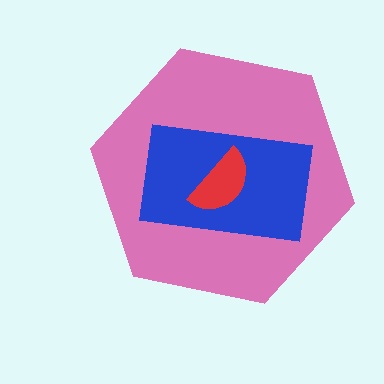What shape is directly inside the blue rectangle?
The red semicircle.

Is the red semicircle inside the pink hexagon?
Yes.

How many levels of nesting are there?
3.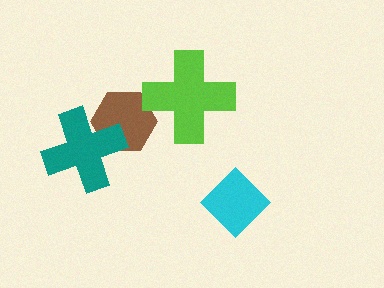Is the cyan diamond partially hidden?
No, no other shape covers it.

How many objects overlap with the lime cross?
1 object overlaps with the lime cross.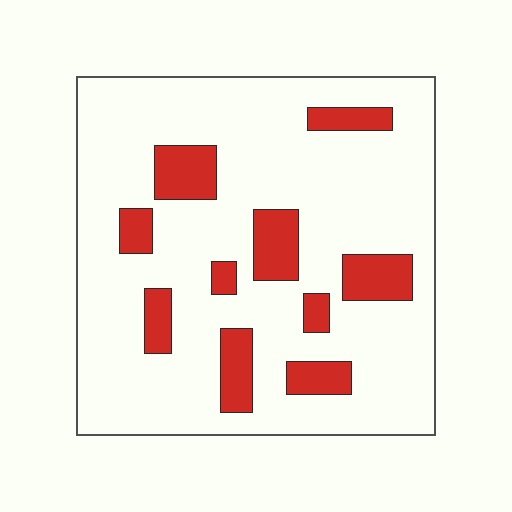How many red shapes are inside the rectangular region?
10.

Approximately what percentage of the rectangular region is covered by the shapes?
Approximately 15%.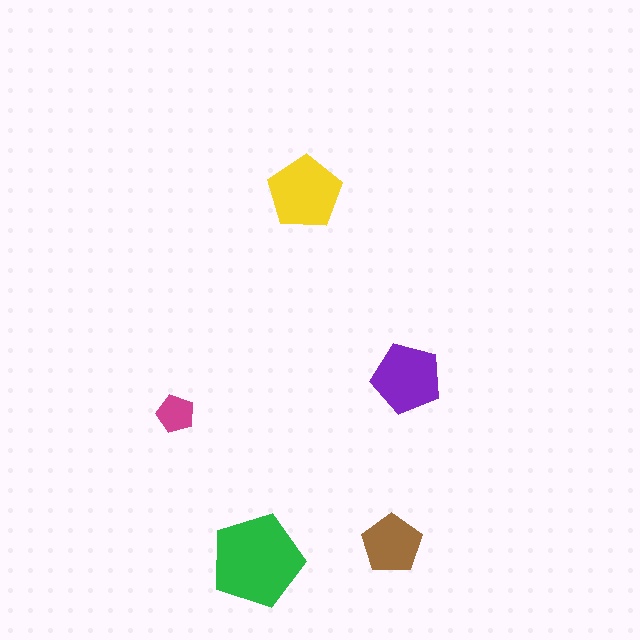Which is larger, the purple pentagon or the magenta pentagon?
The purple one.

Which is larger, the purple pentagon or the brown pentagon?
The purple one.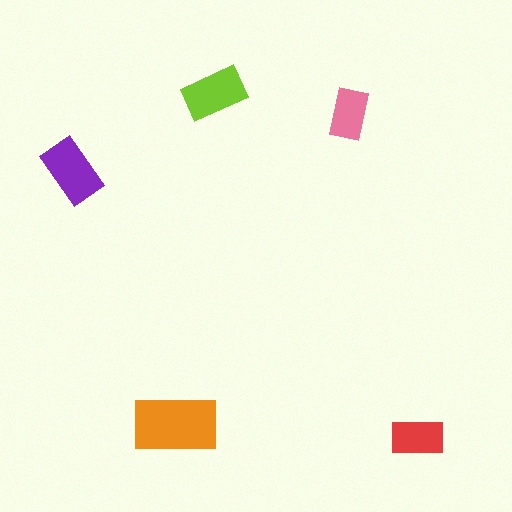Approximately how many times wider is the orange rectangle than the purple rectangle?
About 1.5 times wider.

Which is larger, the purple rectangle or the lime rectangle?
The purple one.